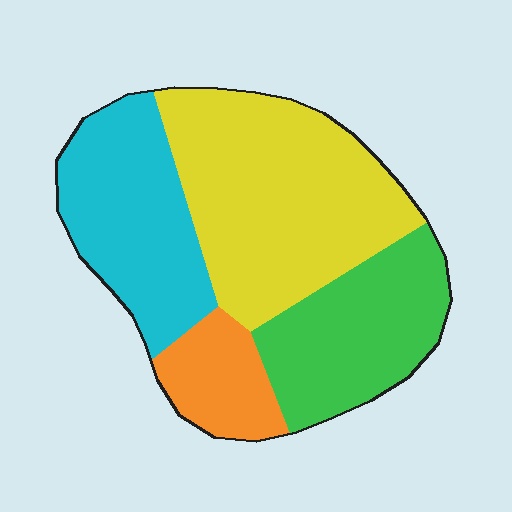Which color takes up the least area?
Orange, at roughly 10%.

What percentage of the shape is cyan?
Cyan takes up about one quarter (1/4) of the shape.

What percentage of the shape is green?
Green takes up about one quarter (1/4) of the shape.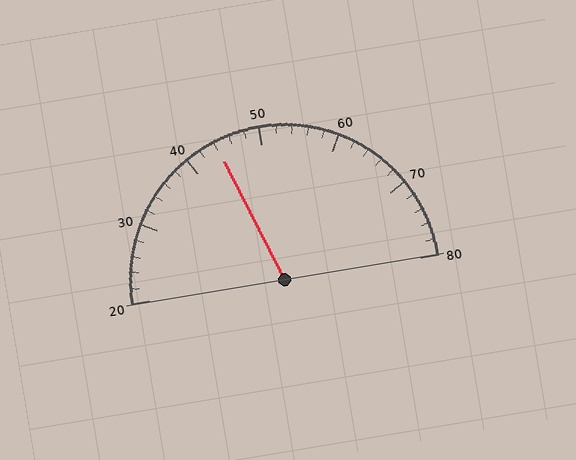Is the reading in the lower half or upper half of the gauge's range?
The reading is in the lower half of the range (20 to 80).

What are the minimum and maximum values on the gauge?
The gauge ranges from 20 to 80.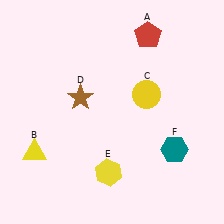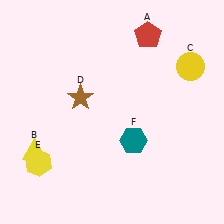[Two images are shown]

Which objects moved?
The objects that moved are: the yellow circle (C), the yellow hexagon (E), the teal hexagon (F).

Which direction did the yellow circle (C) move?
The yellow circle (C) moved right.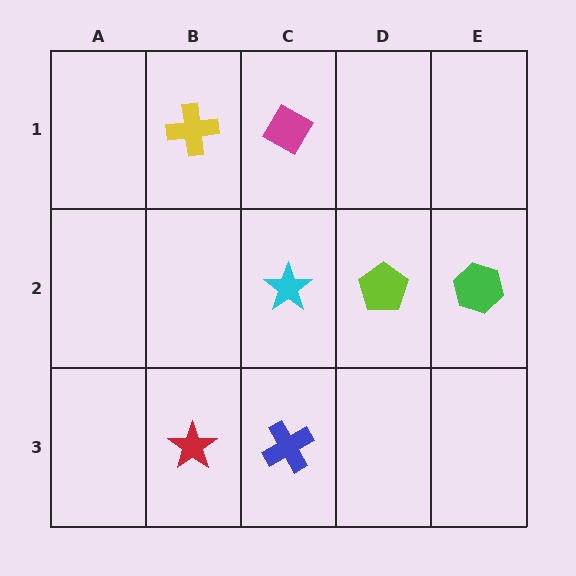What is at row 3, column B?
A red star.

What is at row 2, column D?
A lime pentagon.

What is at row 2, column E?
A green hexagon.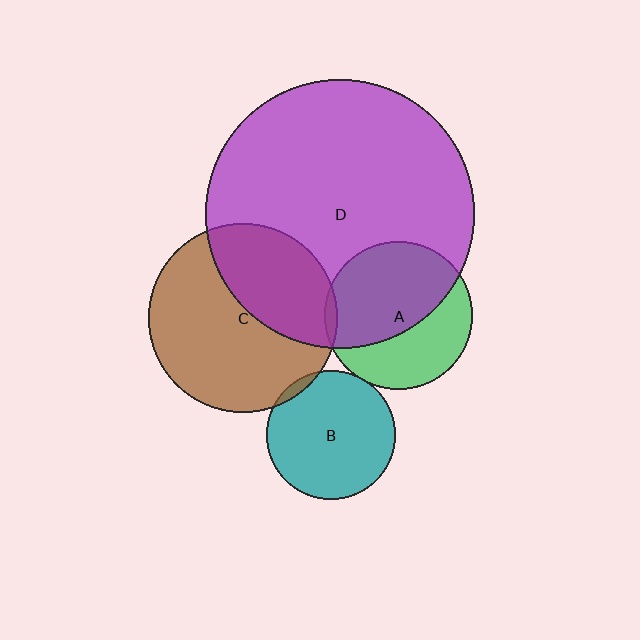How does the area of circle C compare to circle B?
Approximately 2.1 times.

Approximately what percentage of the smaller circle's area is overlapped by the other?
Approximately 40%.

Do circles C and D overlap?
Yes.